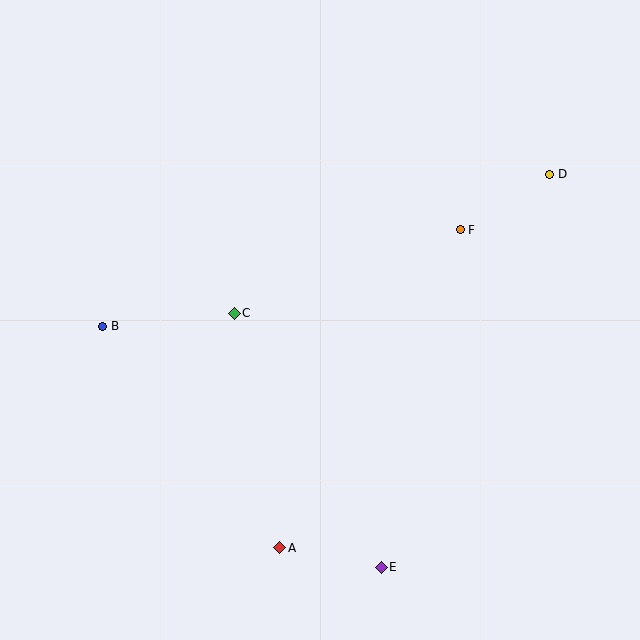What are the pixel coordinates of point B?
Point B is at (103, 326).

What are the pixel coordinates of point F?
Point F is at (460, 230).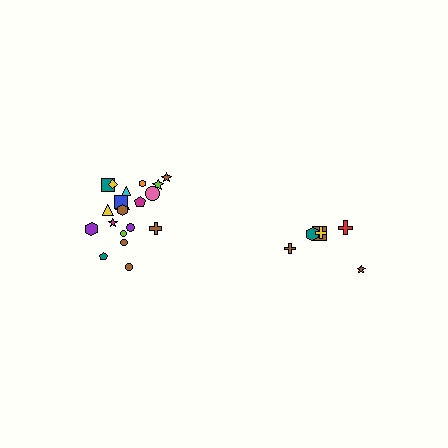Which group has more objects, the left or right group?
The left group.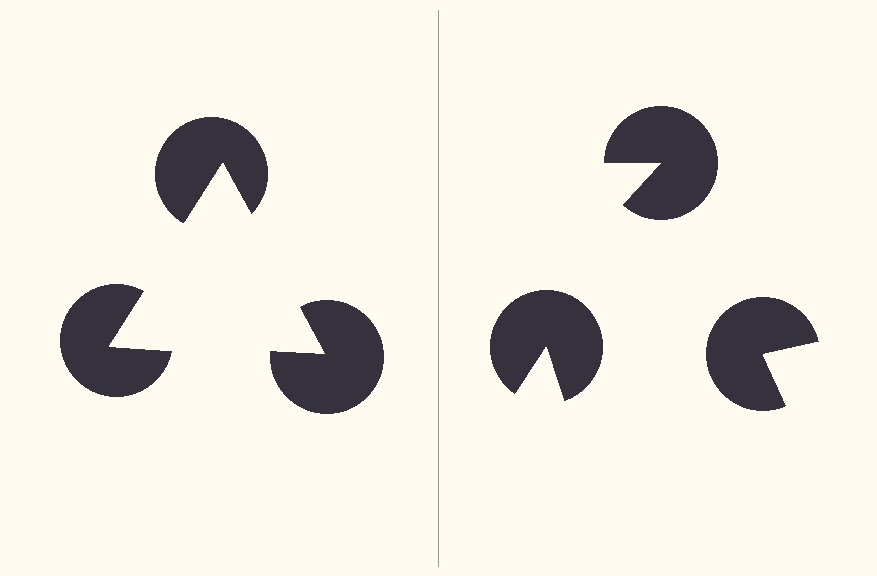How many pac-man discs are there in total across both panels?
6 — 3 on each side.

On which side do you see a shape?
An illusory triangle appears on the left side. On the right side the wedge cuts are rotated, so no coherent shape forms.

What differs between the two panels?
The pac-man discs are positioned identically on both sides; only the wedge orientations differ. On the left they align to a triangle; on the right they are misaligned.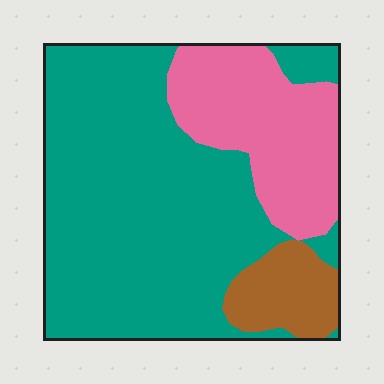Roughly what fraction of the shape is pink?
Pink covers around 25% of the shape.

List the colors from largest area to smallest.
From largest to smallest: teal, pink, brown.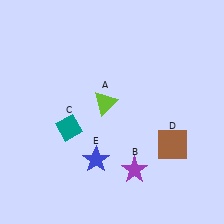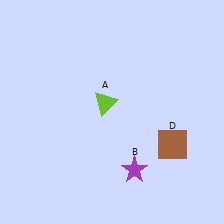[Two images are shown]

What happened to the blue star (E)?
The blue star (E) was removed in Image 2. It was in the bottom-left area of Image 1.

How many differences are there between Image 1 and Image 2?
There are 2 differences between the two images.